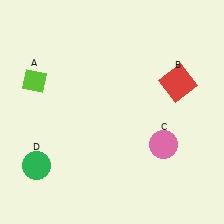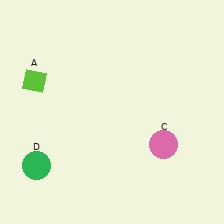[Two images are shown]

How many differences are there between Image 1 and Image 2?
There is 1 difference between the two images.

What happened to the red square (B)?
The red square (B) was removed in Image 2. It was in the top-right area of Image 1.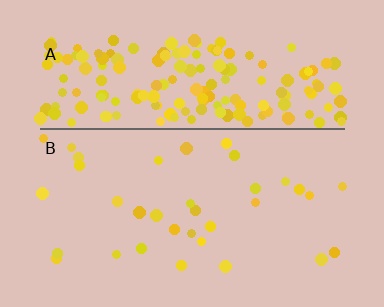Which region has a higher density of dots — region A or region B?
A (the top).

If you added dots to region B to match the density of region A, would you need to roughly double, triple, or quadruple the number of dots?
Approximately quadruple.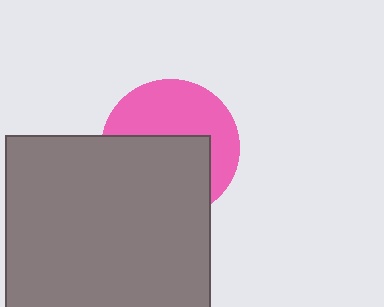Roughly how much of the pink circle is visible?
About half of it is visible (roughly 48%).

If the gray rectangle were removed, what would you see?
You would see the complete pink circle.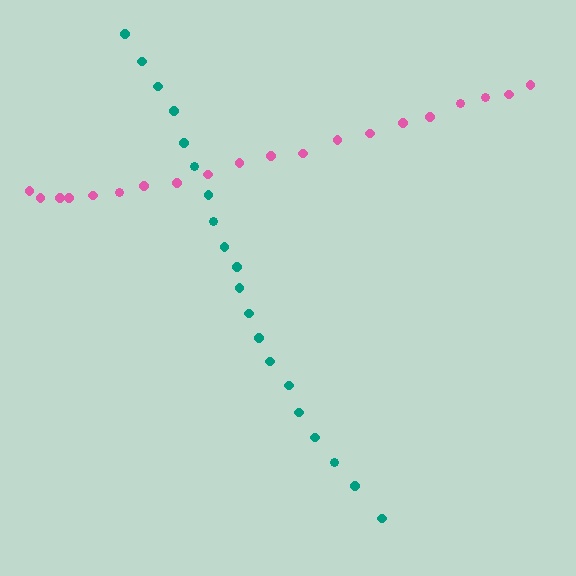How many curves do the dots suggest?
There are 2 distinct paths.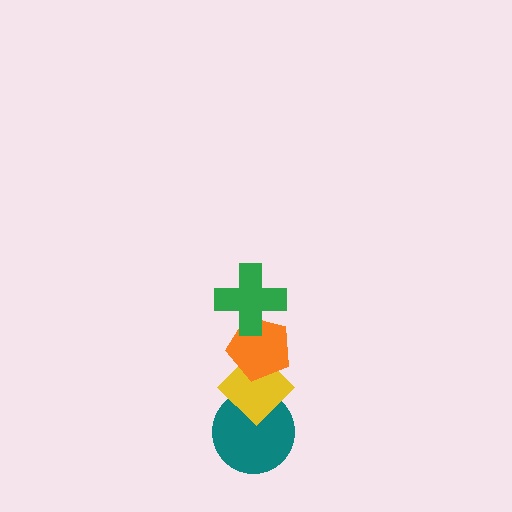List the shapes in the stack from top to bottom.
From top to bottom: the green cross, the orange pentagon, the yellow diamond, the teal circle.